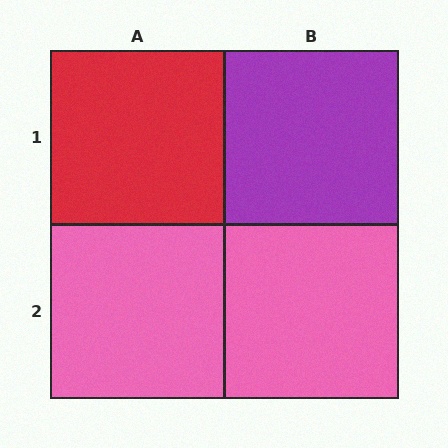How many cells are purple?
1 cell is purple.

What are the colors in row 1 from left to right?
Red, purple.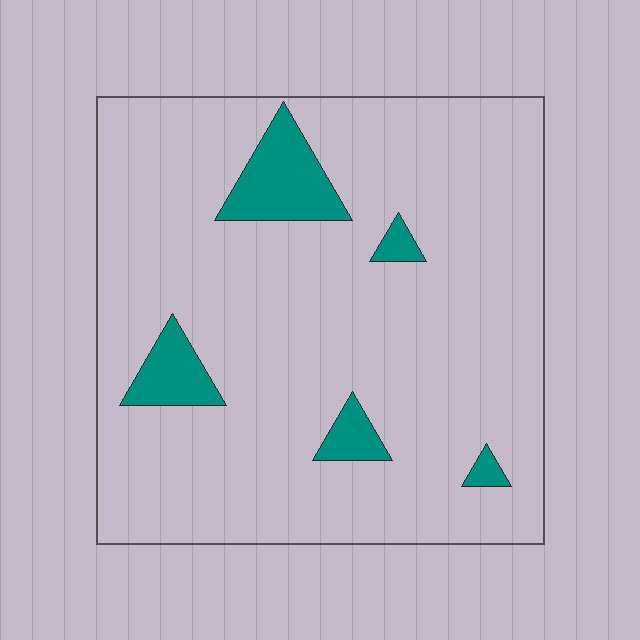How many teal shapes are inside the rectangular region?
5.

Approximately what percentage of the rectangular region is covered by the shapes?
Approximately 10%.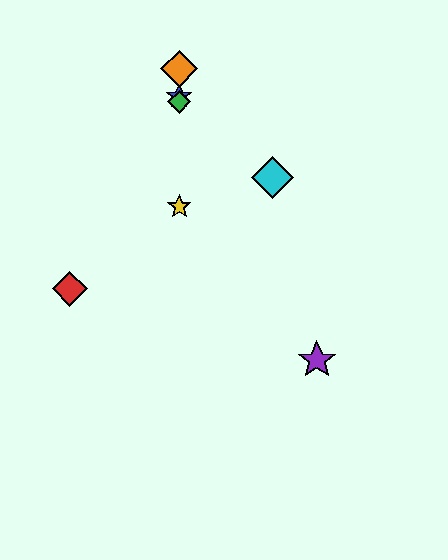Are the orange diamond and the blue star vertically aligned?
Yes, both are at x≈179.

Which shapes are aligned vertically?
The blue star, the green diamond, the yellow star, the orange diamond are aligned vertically.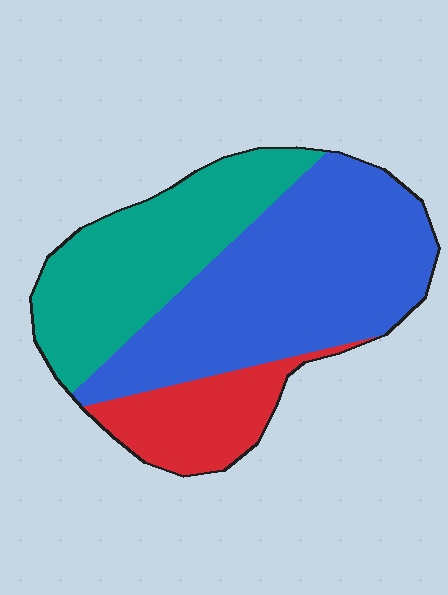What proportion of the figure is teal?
Teal covers 33% of the figure.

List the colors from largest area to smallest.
From largest to smallest: blue, teal, red.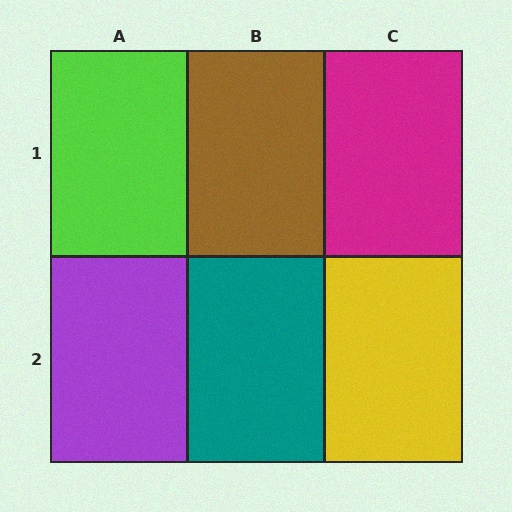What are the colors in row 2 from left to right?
Purple, teal, yellow.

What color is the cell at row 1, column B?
Brown.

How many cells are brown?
1 cell is brown.